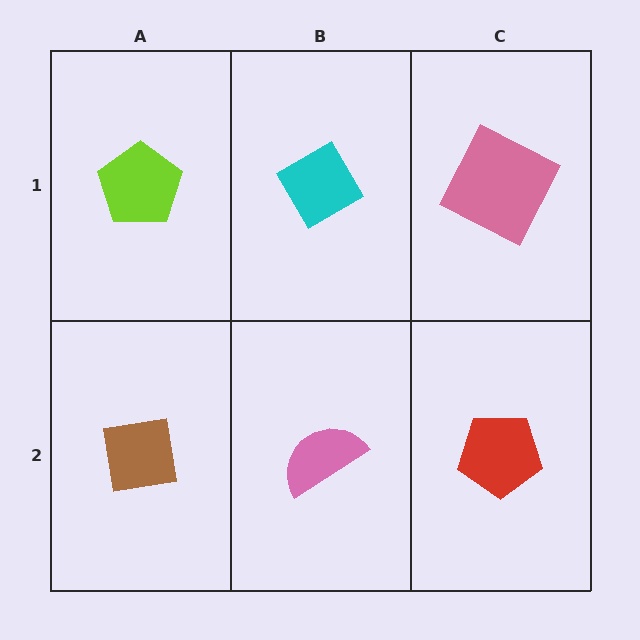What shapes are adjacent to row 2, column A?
A lime pentagon (row 1, column A), a pink semicircle (row 2, column B).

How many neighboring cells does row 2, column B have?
3.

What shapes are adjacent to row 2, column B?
A cyan diamond (row 1, column B), a brown square (row 2, column A), a red pentagon (row 2, column C).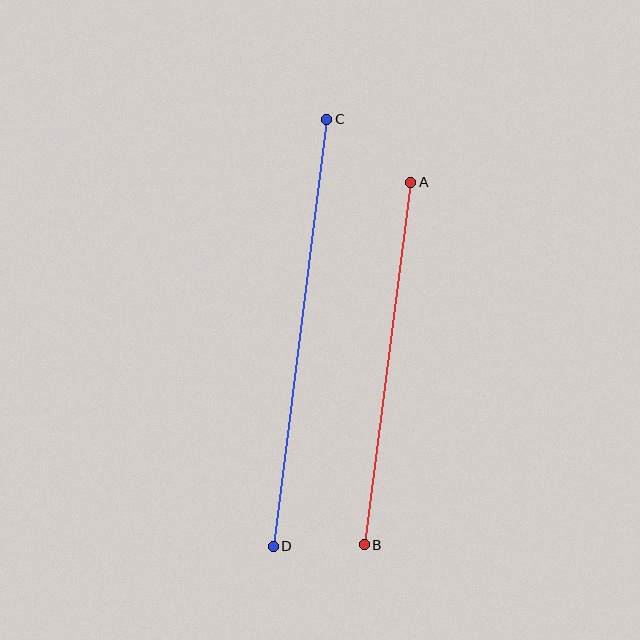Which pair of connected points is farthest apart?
Points C and D are farthest apart.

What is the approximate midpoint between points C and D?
The midpoint is at approximately (300, 333) pixels.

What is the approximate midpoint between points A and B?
The midpoint is at approximately (388, 364) pixels.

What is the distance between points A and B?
The distance is approximately 365 pixels.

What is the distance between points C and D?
The distance is approximately 431 pixels.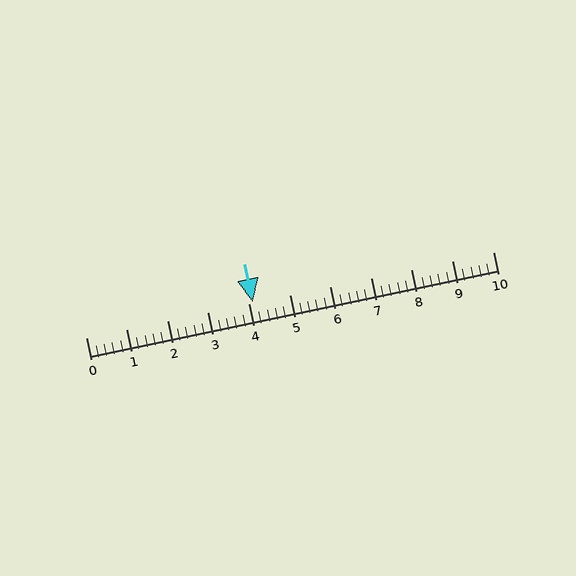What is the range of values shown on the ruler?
The ruler shows values from 0 to 10.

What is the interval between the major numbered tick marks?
The major tick marks are spaced 1 units apart.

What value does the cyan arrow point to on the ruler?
The cyan arrow points to approximately 4.1.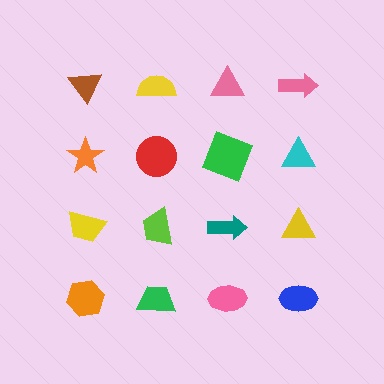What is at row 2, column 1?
An orange star.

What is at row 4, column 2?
A green trapezoid.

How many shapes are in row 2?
4 shapes.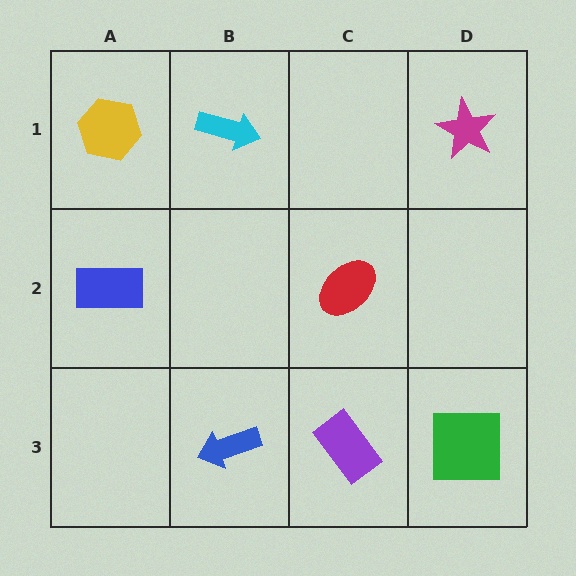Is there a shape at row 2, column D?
No, that cell is empty.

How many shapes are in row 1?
3 shapes.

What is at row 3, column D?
A green square.